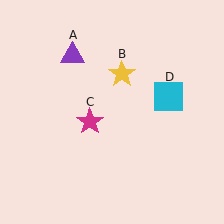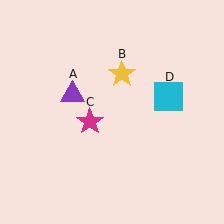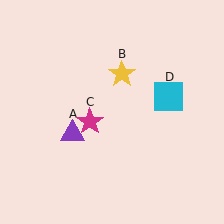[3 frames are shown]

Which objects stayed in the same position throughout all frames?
Yellow star (object B) and magenta star (object C) and cyan square (object D) remained stationary.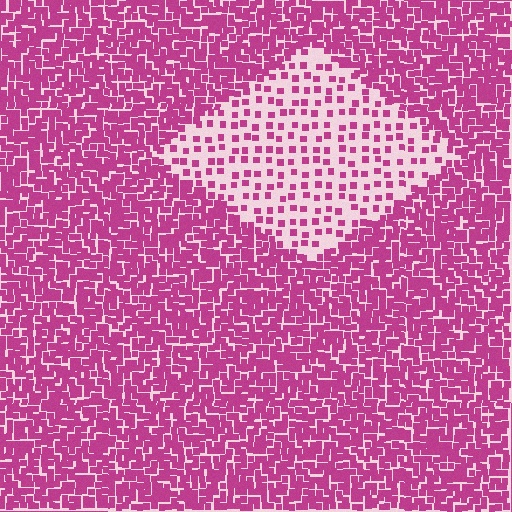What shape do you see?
I see a diamond.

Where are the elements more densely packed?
The elements are more densely packed outside the diamond boundary.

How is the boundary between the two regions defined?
The boundary is defined by a change in element density (approximately 3.0x ratio). All elements are the same color, size, and shape.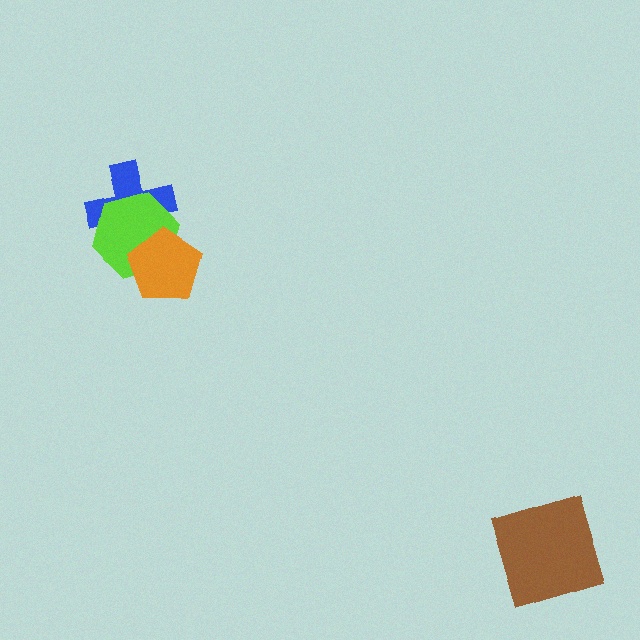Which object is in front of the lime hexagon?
The orange pentagon is in front of the lime hexagon.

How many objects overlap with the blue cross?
2 objects overlap with the blue cross.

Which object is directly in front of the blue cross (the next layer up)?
The lime hexagon is directly in front of the blue cross.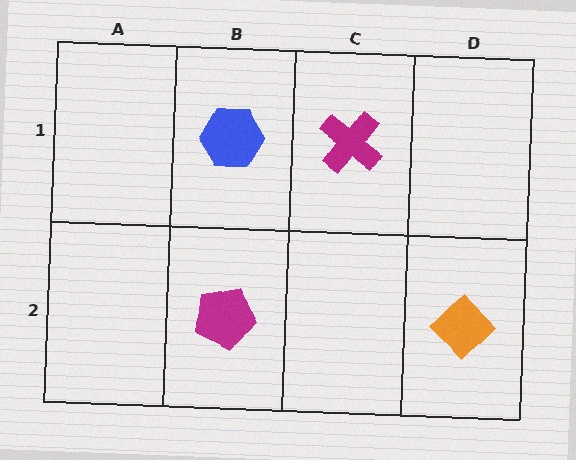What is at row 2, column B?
A magenta pentagon.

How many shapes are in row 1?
2 shapes.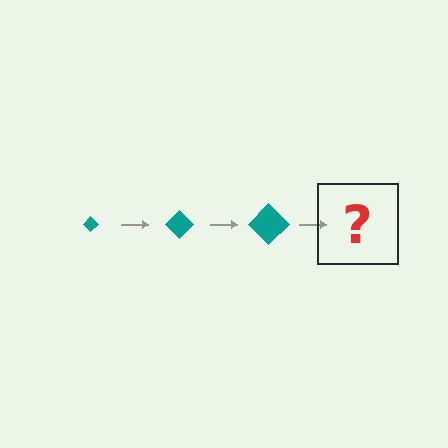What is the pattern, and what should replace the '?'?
The pattern is that the diamond gets progressively larger each step. The '?' should be a teal diamond, larger than the previous one.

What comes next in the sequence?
The next element should be a teal diamond, larger than the previous one.